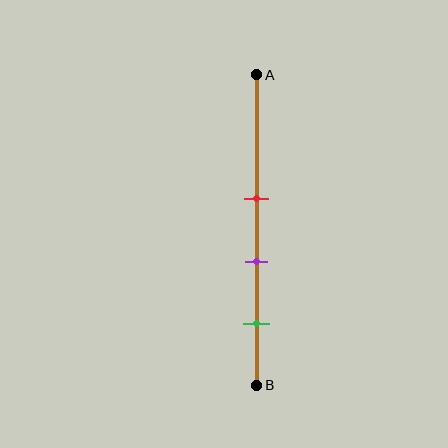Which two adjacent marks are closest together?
The red and purple marks are the closest adjacent pair.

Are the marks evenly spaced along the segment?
Yes, the marks are approximately evenly spaced.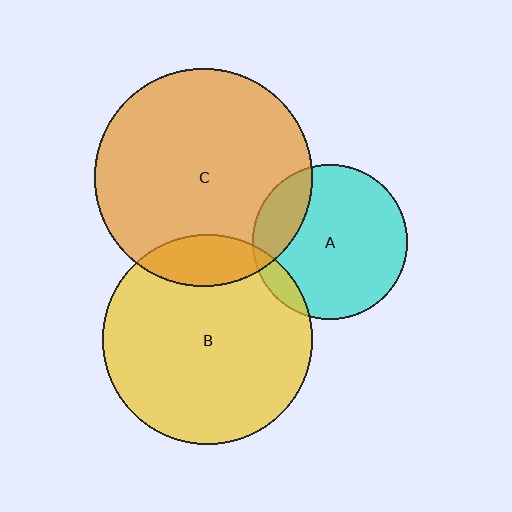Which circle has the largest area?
Circle C (orange).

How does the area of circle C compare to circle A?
Approximately 2.0 times.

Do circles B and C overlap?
Yes.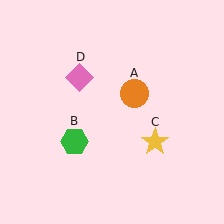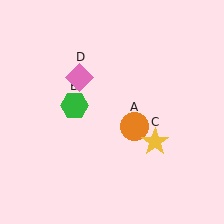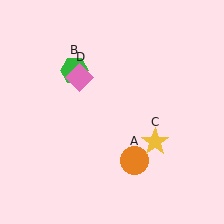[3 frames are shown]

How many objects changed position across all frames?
2 objects changed position: orange circle (object A), green hexagon (object B).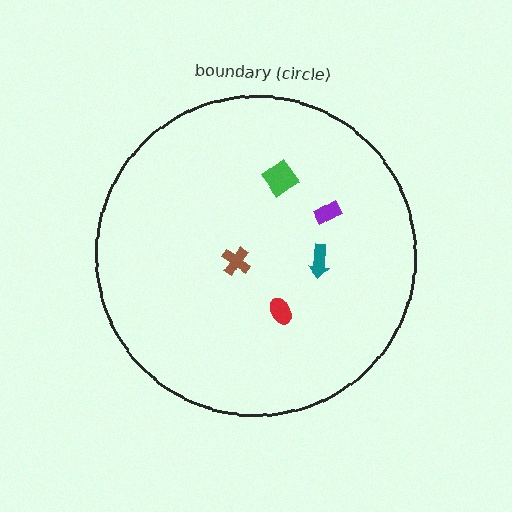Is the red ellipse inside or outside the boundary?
Inside.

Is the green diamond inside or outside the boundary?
Inside.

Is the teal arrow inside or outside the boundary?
Inside.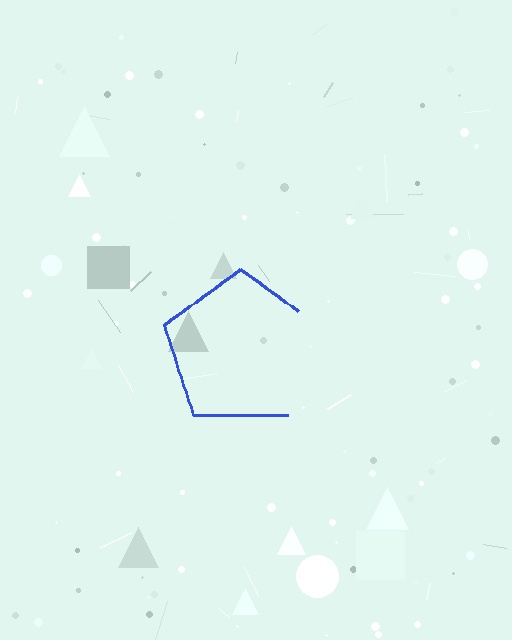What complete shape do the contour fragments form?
The contour fragments form a pentagon.